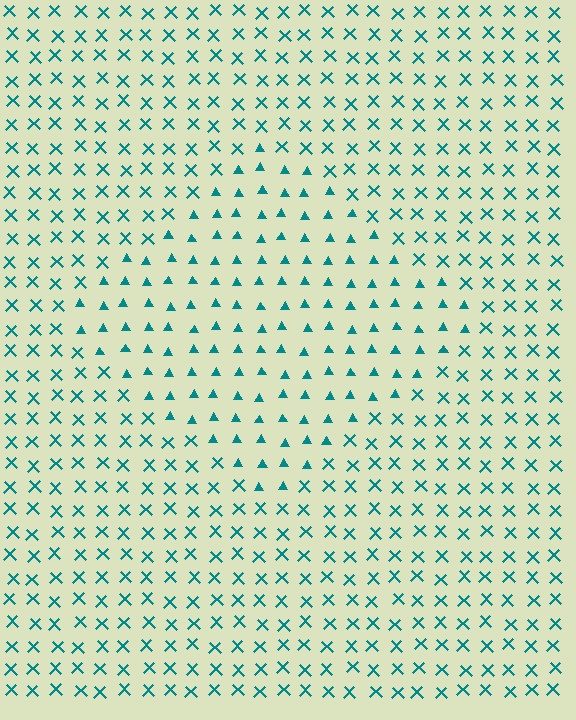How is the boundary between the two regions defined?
The boundary is defined by a change in element shape: triangles inside vs. X marks outside. All elements share the same color and spacing.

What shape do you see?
I see a diamond.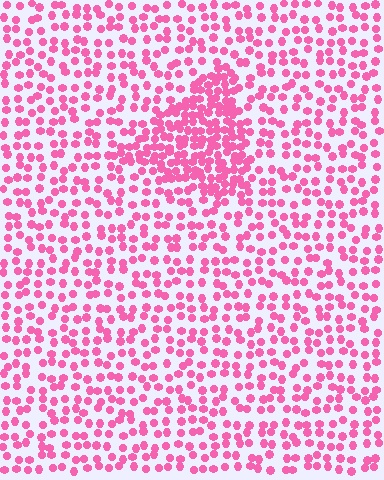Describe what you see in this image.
The image contains small pink elements arranged at two different densities. A triangle-shaped region is visible where the elements are more densely packed than the surrounding area.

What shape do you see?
I see a triangle.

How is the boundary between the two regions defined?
The boundary is defined by a change in element density (approximately 2.1x ratio). All elements are the same color, size, and shape.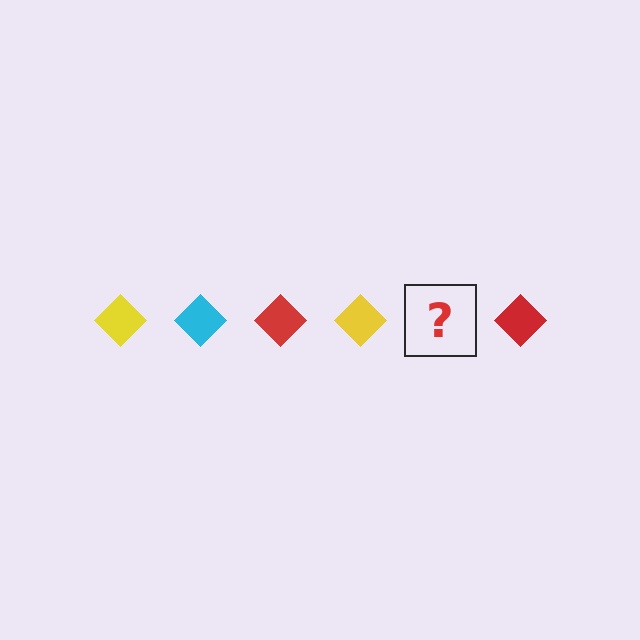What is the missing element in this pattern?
The missing element is a cyan diamond.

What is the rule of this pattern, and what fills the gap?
The rule is that the pattern cycles through yellow, cyan, red diamonds. The gap should be filled with a cyan diamond.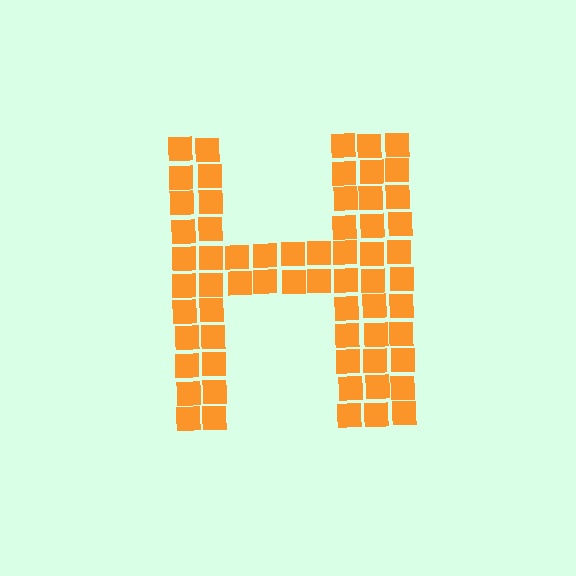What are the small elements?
The small elements are squares.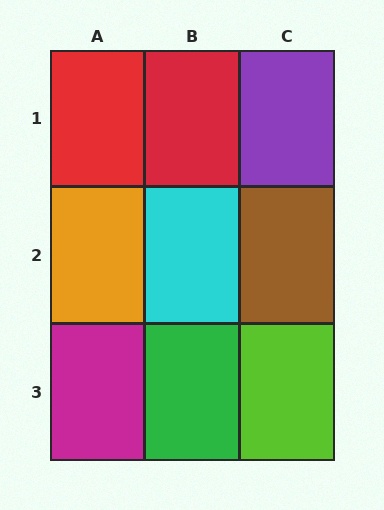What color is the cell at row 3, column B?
Green.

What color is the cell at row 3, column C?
Lime.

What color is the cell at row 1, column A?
Red.